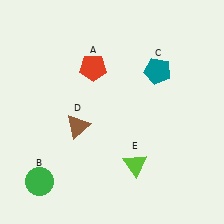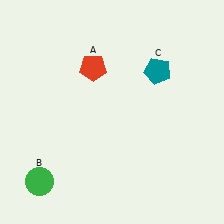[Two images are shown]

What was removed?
The brown triangle (D), the lime triangle (E) were removed in Image 2.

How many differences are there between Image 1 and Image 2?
There are 2 differences between the two images.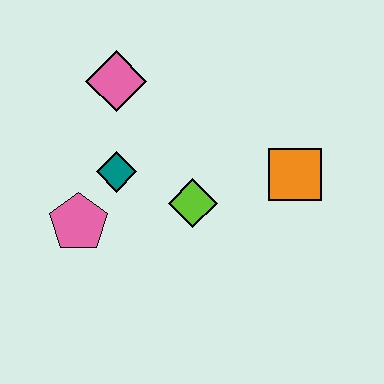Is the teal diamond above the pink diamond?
No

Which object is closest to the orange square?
The lime diamond is closest to the orange square.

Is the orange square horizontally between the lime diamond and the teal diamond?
No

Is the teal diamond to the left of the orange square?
Yes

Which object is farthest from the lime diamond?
The pink diamond is farthest from the lime diamond.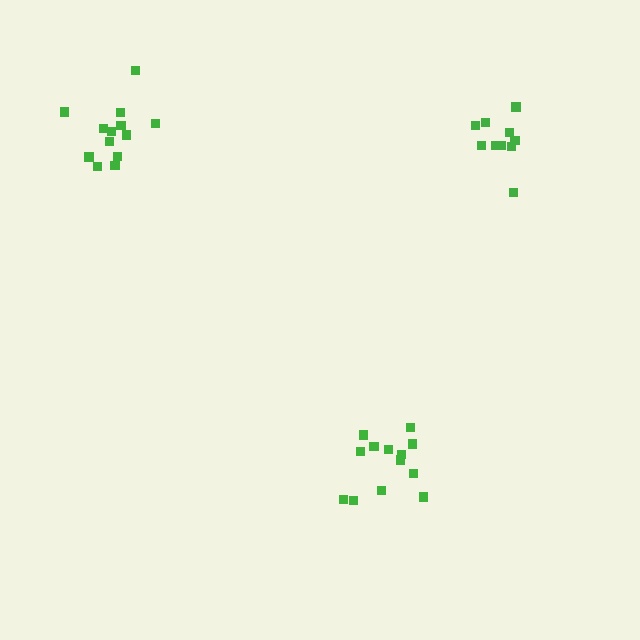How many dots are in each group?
Group 1: 13 dots, Group 2: 13 dots, Group 3: 10 dots (36 total).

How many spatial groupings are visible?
There are 3 spatial groupings.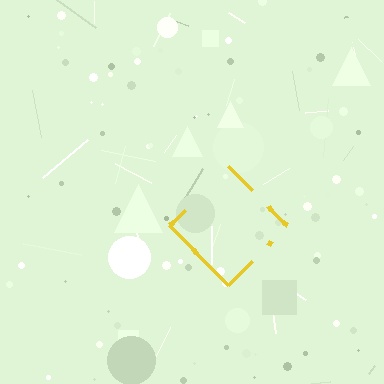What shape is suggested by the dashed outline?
The dashed outline suggests a diamond.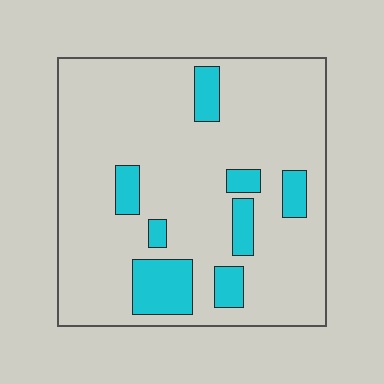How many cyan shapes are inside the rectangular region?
8.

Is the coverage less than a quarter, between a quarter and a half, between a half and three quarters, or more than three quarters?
Less than a quarter.